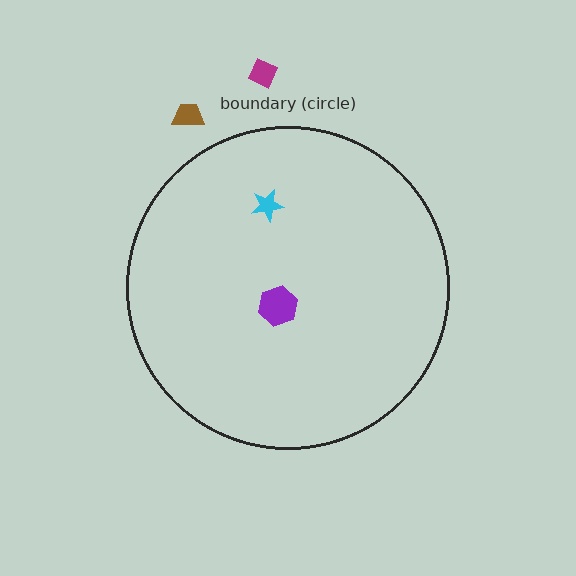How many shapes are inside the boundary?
2 inside, 2 outside.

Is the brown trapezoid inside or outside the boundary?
Outside.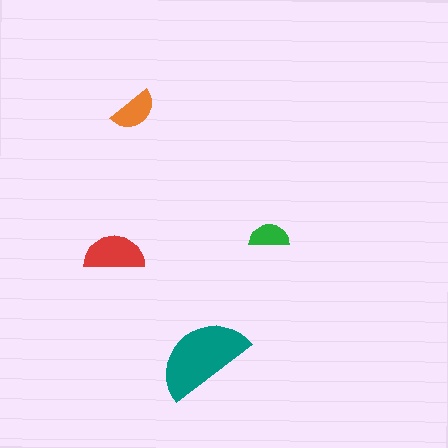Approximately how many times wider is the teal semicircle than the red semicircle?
About 1.5 times wider.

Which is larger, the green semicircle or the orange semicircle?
The orange one.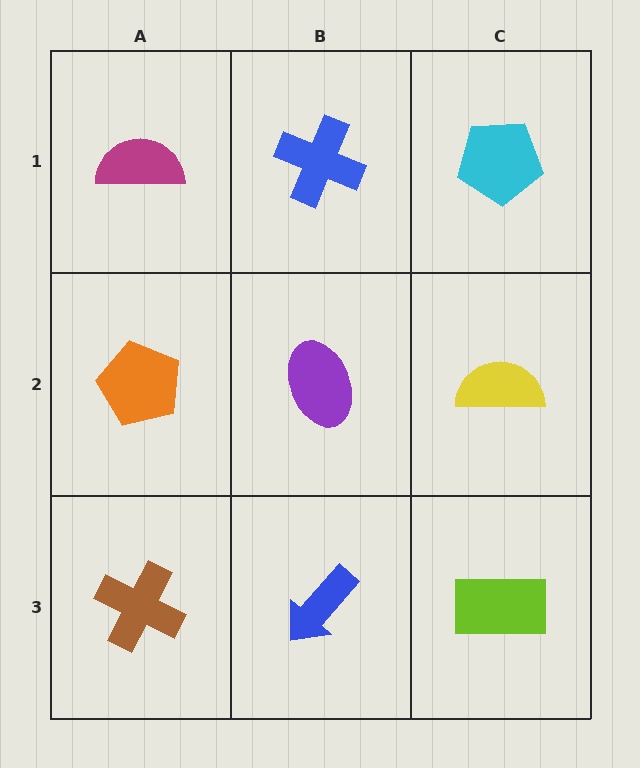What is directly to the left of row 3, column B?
A brown cross.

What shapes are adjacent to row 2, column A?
A magenta semicircle (row 1, column A), a brown cross (row 3, column A), a purple ellipse (row 2, column B).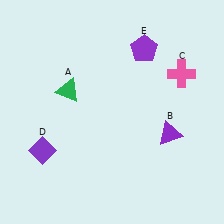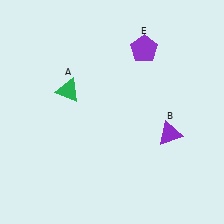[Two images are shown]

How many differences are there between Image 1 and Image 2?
There are 2 differences between the two images.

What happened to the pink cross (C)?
The pink cross (C) was removed in Image 2. It was in the top-right area of Image 1.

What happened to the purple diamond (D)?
The purple diamond (D) was removed in Image 2. It was in the bottom-left area of Image 1.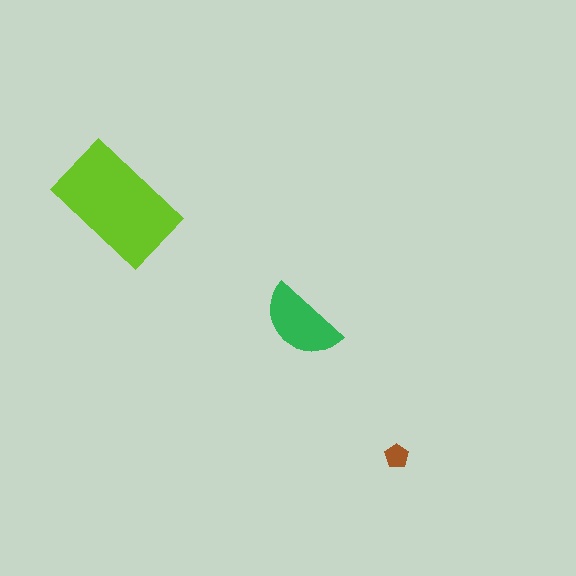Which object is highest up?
The lime rectangle is topmost.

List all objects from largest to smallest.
The lime rectangle, the green semicircle, the brown pentagon.